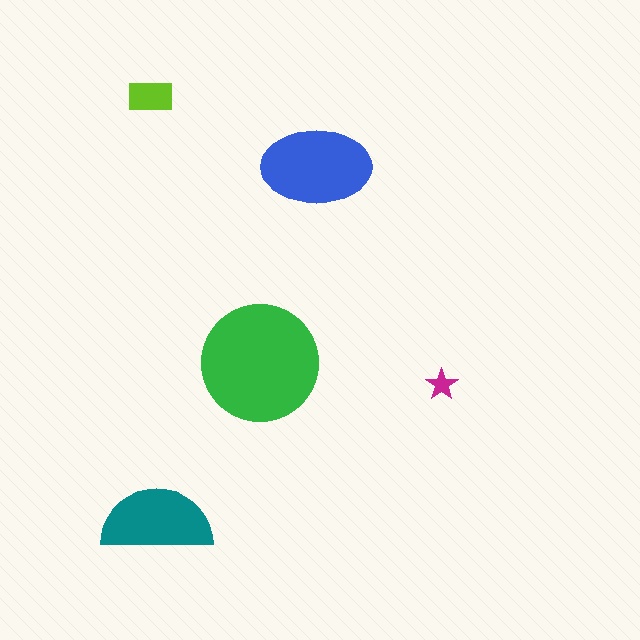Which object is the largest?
The green circle.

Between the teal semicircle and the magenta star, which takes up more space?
The teal semicircle.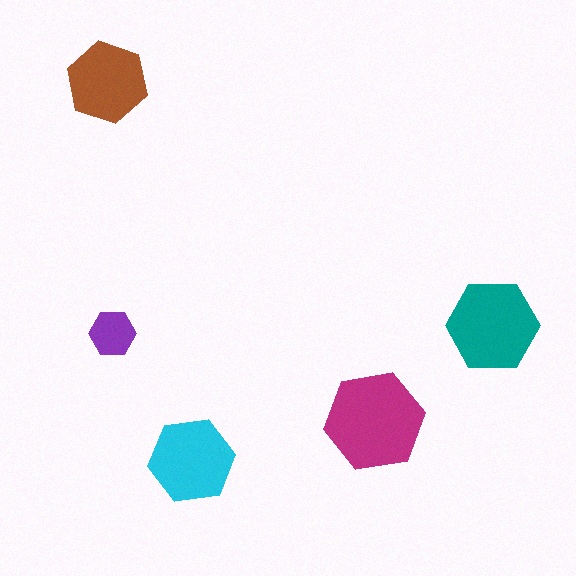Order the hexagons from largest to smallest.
the magenta one, the teal one, the cyan one, the brown one, the purple one.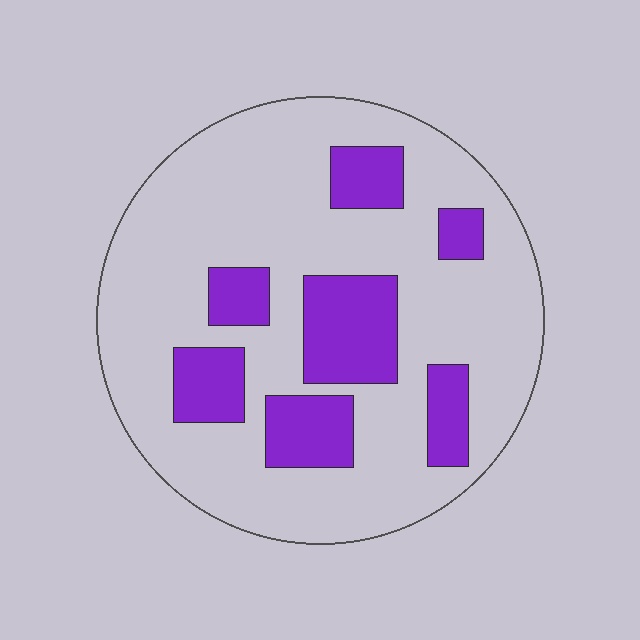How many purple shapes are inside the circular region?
7.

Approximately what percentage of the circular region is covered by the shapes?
Approximately 25%.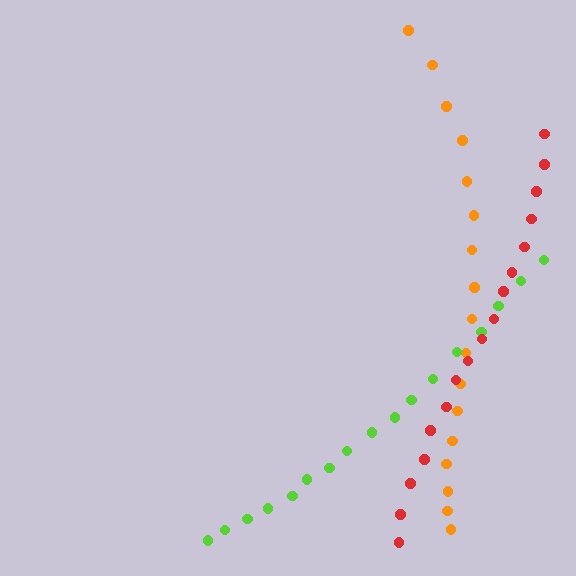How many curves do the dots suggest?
There are 3 distinct paths.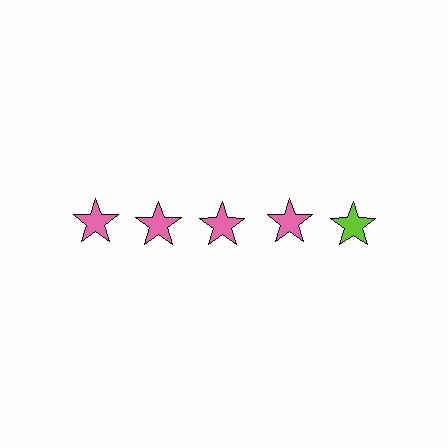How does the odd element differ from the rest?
It has a different color: lime instead of pink.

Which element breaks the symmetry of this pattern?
The lime star in the top row, rightmost column breaks the symmetry. All other shapes are pink stars.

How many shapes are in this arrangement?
There are 5 shapes arranged in a grid pattern.